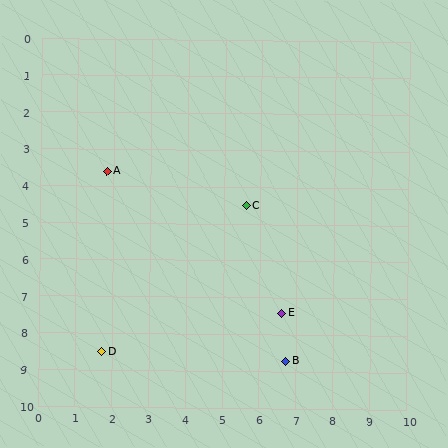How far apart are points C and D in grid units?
Points C and D are about 5.6 grid units apart.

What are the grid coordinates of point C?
Point C is at approximately (5.6, 4.5).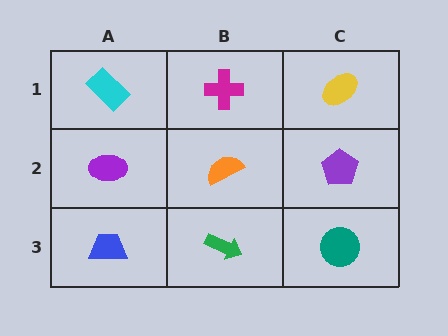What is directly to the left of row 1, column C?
A magenta cross.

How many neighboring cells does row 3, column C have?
2.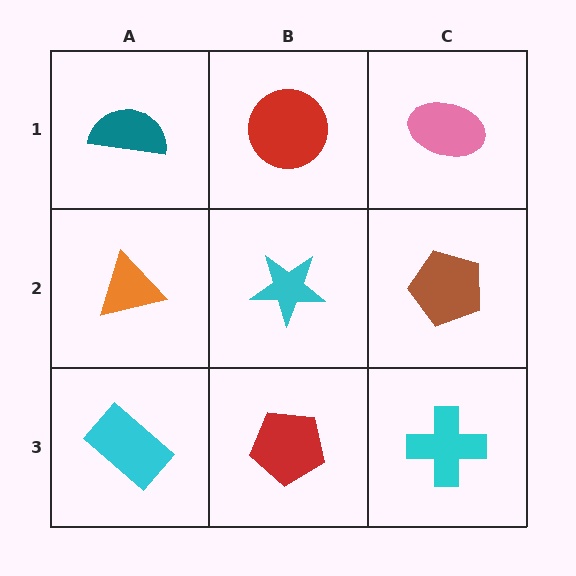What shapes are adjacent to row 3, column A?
An orange triangle (row 2, column A), a red pentagon (row 3, column B).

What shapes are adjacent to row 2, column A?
A teal semicircle (row 1, column A), a cyan rectangle (row 3, column A), a cyan star (row 2, column B).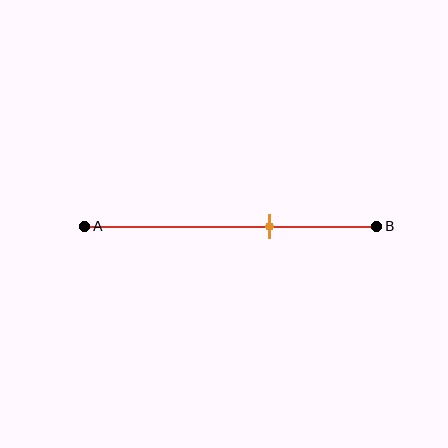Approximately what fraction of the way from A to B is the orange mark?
The orange mark is approximately 65% of the way from A to B.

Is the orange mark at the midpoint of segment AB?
No, the mark is at about 65% from A, not at the 50% midpoint.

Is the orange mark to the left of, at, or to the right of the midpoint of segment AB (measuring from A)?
The orange mark is to the right of the midpoint of segment AB.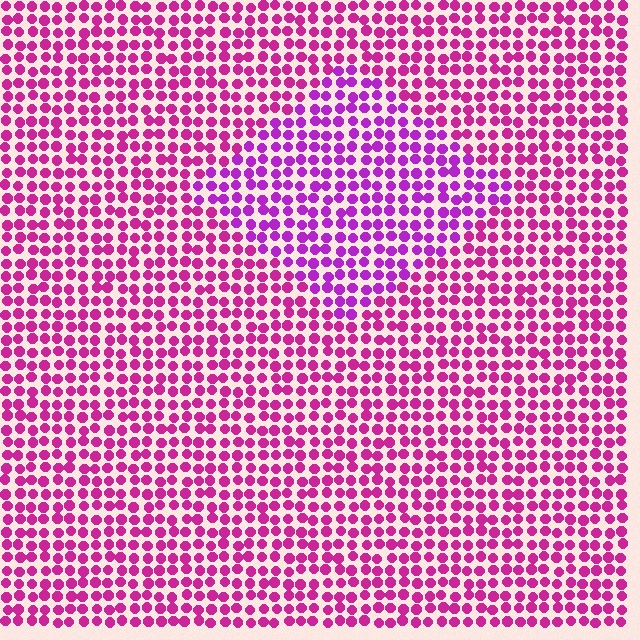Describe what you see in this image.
The image is filled with small magenta elements in a uniform arrangement. A diamond-shaped region is visible where the elements are tinted to a slightly different hue, forming a subtle color boundary.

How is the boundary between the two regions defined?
The boundary is defined purely by a slight shift in hue (about 26 degrees). Spacing, size, and orientation are identical on both sides.